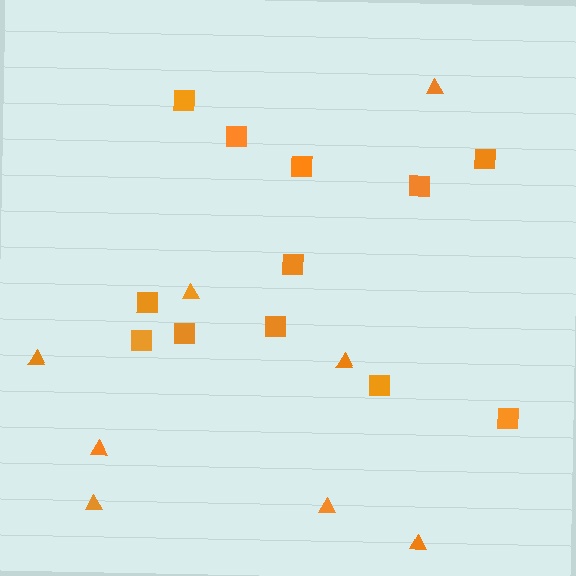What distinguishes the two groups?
There are 2 groups: one group of squares (12) and one group of triangles (8).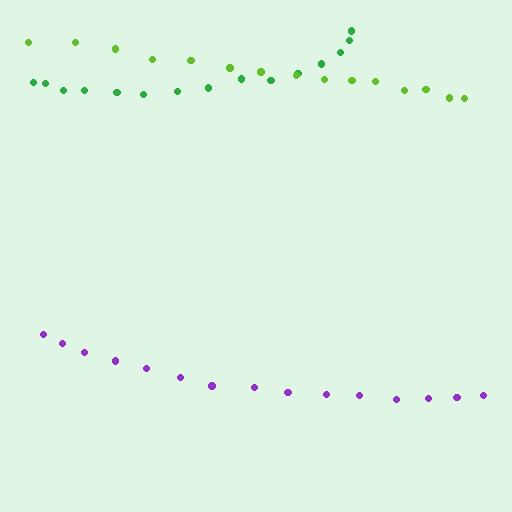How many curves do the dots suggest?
There are 3 distinct paths.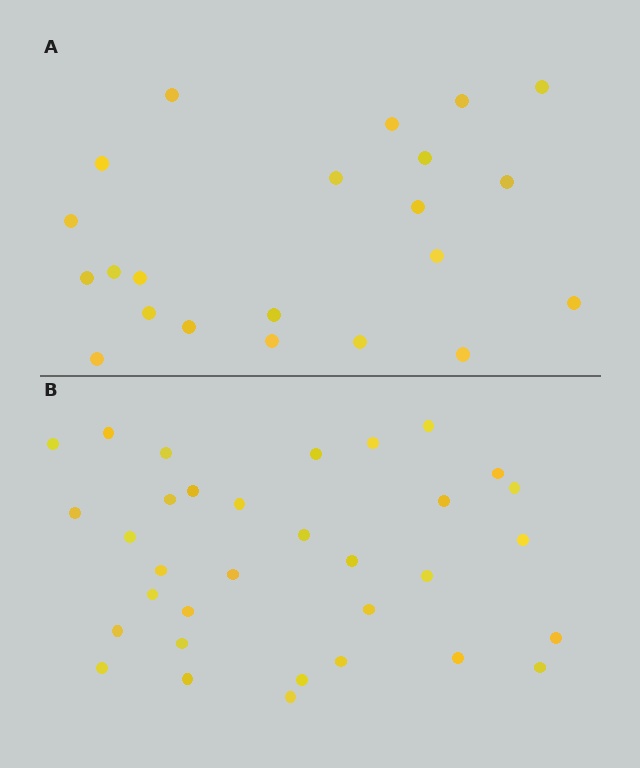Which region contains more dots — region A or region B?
Region B (the bottom region) has more dots.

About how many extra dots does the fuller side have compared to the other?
Region B has roughly 12 or so more dots than region A.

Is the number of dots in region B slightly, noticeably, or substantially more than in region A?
Region B has substantially more. The ratio is roughly 1.5 to 1.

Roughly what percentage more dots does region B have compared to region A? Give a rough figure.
About 50% more.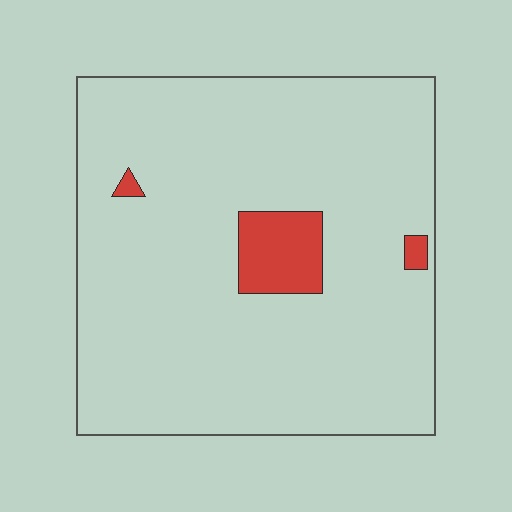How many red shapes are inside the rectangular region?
3.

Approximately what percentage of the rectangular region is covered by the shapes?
Approximately 5%.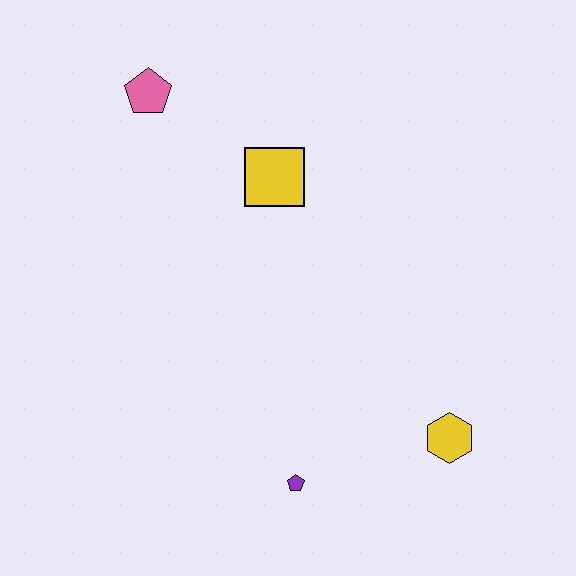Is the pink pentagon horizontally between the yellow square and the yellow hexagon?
No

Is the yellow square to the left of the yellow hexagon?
Yes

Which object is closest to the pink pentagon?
The yellow square is closest to the pink pentagon.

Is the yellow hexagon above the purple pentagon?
Yes